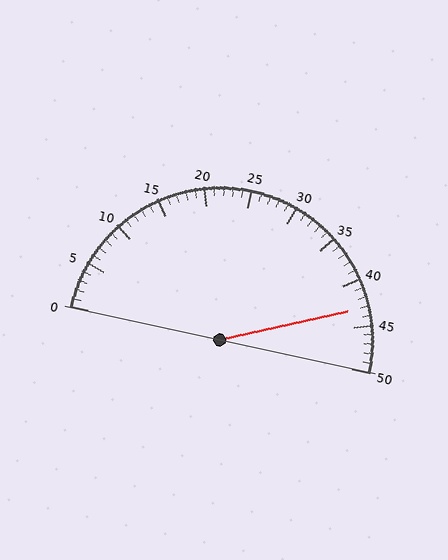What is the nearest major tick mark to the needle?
The nearest major tick mark is 45.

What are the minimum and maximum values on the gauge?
The gauge ranges from 0 to 50.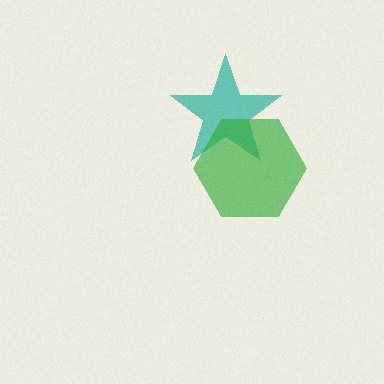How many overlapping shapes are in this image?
There are 2 overlapping shapes in the image.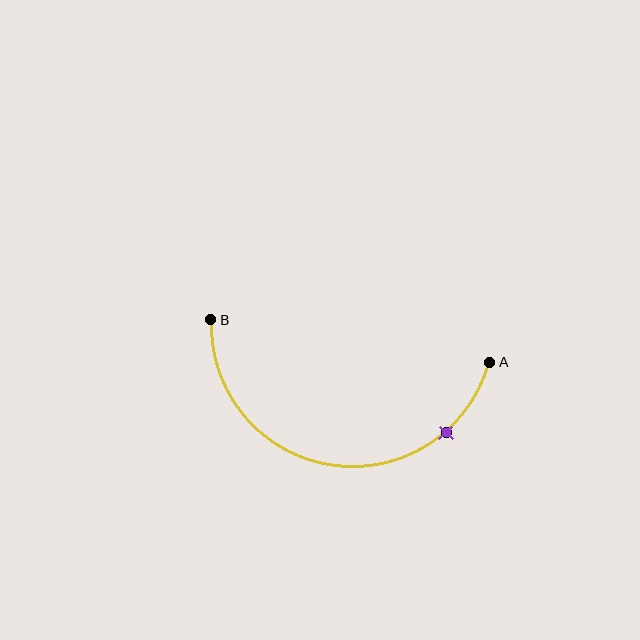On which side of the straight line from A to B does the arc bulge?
The arc bulges below the straight line connecting A and B.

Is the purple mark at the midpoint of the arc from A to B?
No. The purple mark lies on the arc but is closer to endpoint A. The arc midpoint would be at the point on the curve equidistant along the arc from both A and B.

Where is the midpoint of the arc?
The arc midpoint is the point on the curve farthest from the straight line joining A and B. It sits below that line.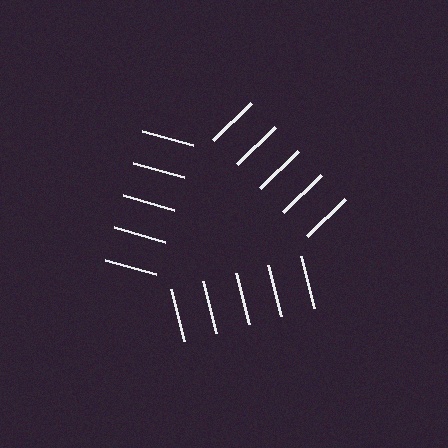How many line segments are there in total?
15 — 5 along each of the 3 edges.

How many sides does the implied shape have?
3 sides — the line-ends trace a triangle.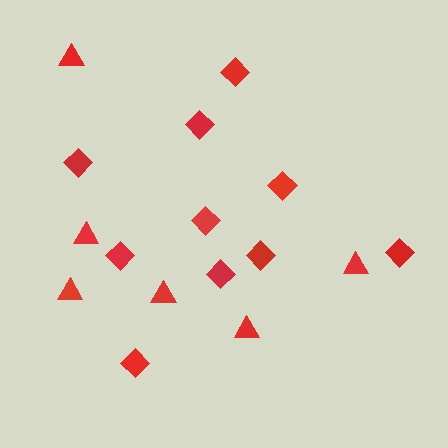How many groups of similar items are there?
There are 2 groups: one group of diamonds (10) and one group of triangles (6).